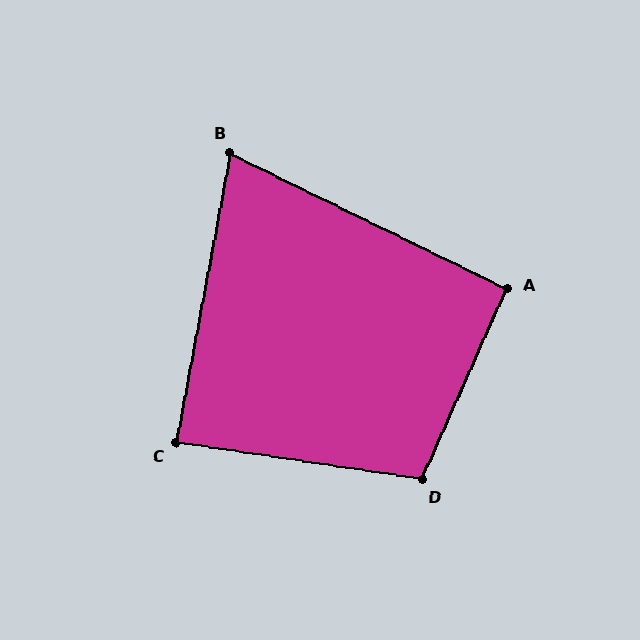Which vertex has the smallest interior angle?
B, at approximately 75 degrees.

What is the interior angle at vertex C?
Approximately 88 degrees (approximately right).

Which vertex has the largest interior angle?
D, at approximately 105 degrees.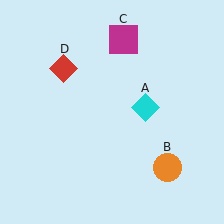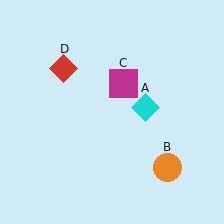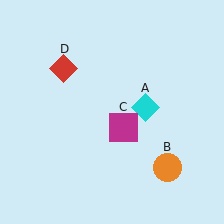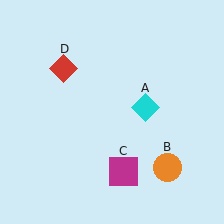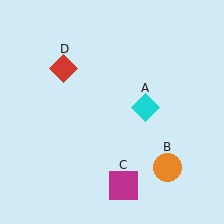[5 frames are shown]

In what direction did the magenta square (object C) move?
The magenta square (object C) moved down.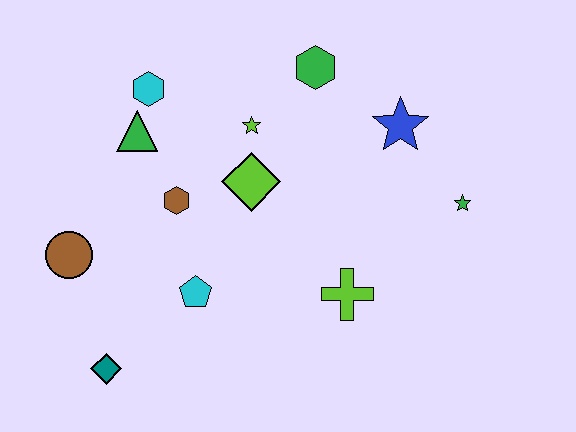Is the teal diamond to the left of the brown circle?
No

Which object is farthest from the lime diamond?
The teal diamond is farthest from the lime diamond.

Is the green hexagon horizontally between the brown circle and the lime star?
No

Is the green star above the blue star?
No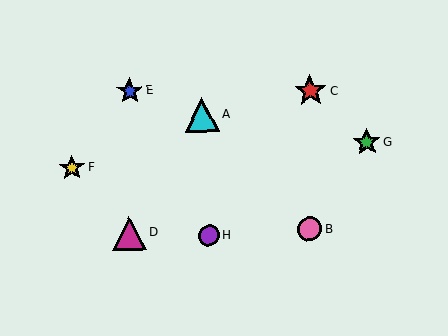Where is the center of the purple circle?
The center of the purple circle is at (209, 236).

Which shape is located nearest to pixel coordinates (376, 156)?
The green star (labeled G) at (367, 142) is nearest to that location.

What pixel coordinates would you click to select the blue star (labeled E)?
Click at (130, 91) to select the blue star E.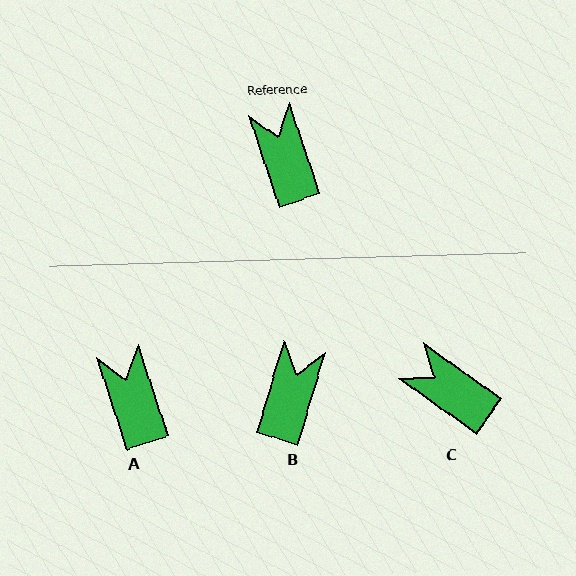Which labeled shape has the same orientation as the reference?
A.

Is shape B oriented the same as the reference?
No, it is off by about 35 degrees.